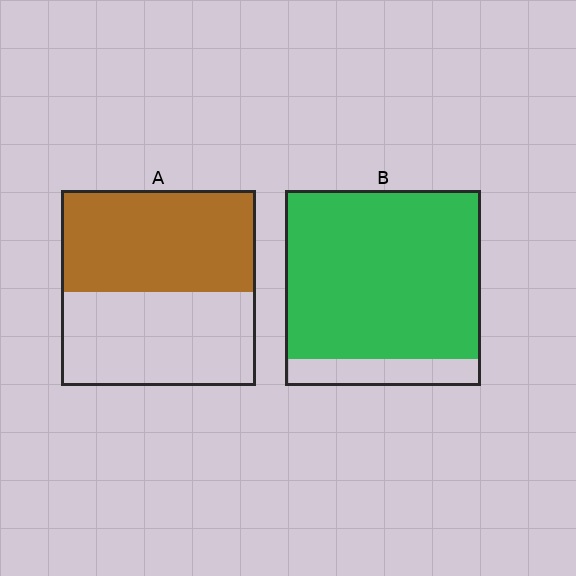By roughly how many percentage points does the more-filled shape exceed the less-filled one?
By roughly 35 percentage points (B over A).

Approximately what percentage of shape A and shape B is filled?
A is approximately 50% and B is approximately 85%.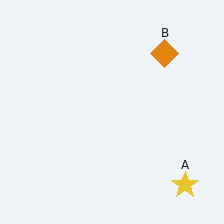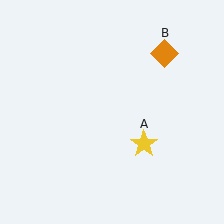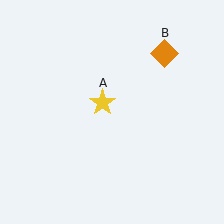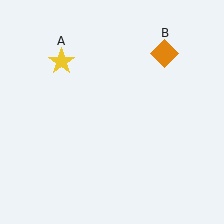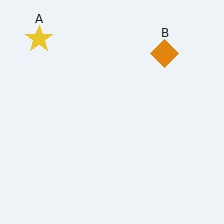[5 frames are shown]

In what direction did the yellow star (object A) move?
The yellow star (object A) moved up and to the left.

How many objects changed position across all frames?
1 object changed position: yellow star (object A).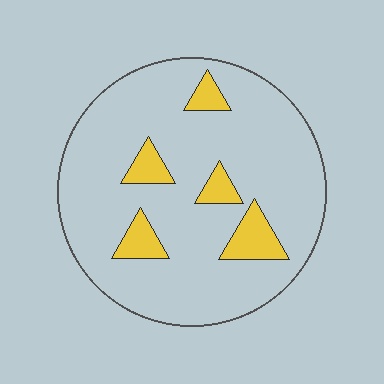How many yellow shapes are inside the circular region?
5.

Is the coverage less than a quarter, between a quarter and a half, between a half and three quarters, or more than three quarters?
Less than a quarter.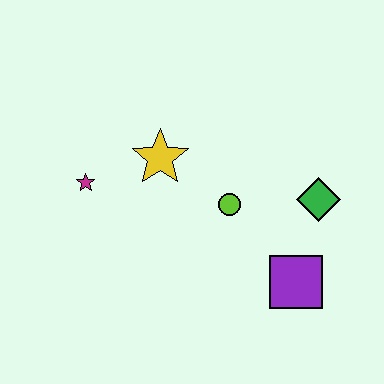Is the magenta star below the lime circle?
No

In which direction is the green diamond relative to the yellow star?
The green diamond is to the right of the yellow star.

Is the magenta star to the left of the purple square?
Yes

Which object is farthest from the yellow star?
The purple square is farthest from the yellow star.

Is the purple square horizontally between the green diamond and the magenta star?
Yes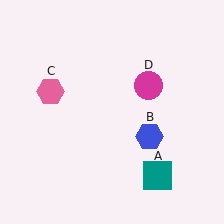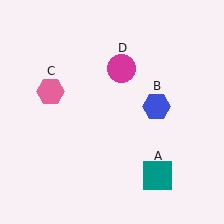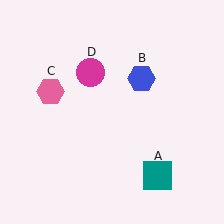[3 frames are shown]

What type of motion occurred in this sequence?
The blue hexagon (object B), magenta circle (object D) rotated counterclockwise around the center of the scene.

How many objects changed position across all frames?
2 objects changed position: blue hexagon (object B), magenta circle (object D).